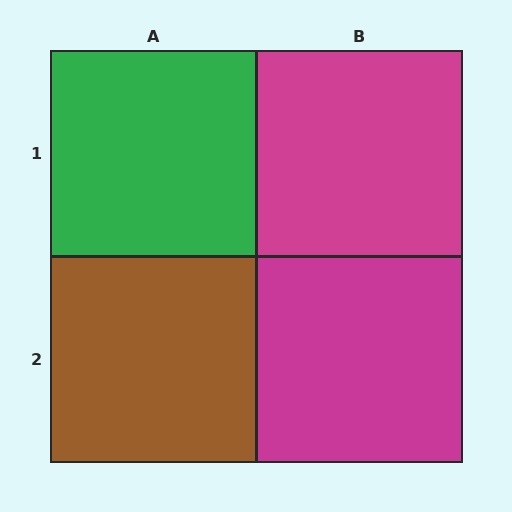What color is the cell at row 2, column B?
Magenta.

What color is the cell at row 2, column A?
Brown.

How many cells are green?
1 cell is green.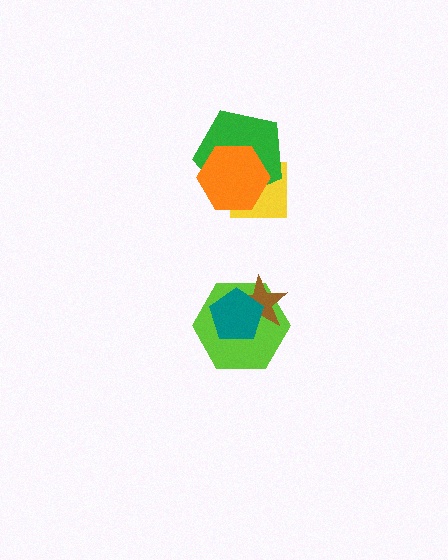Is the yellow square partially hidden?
Yes, it is partially covered by another shape.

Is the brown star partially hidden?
Yes, it is partially covered by another shape.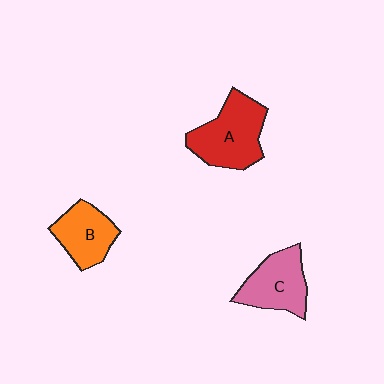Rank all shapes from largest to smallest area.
From largest to smallest: A (red), C (pink), B (orange).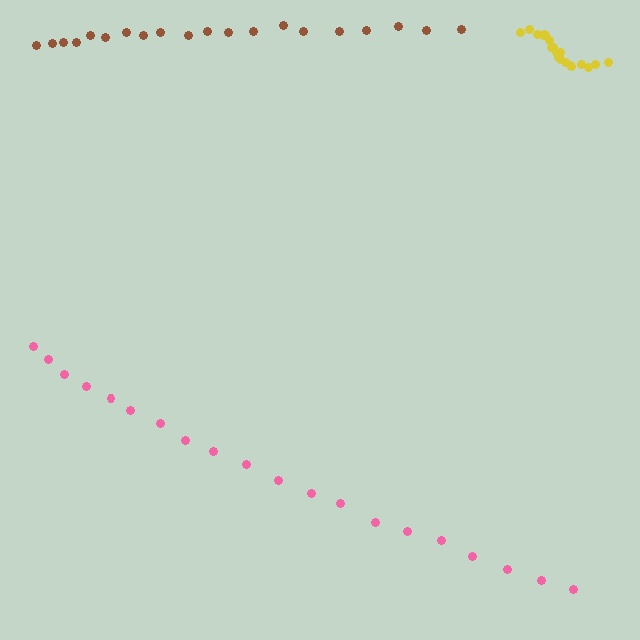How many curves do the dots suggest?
There are 3 distinct paths.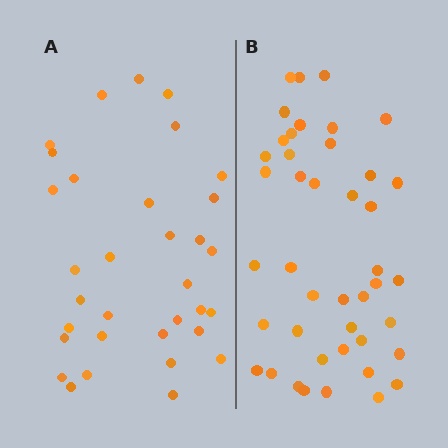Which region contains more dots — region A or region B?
Region B (the right region) has more dots.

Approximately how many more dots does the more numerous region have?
Region B has roughly 10 or so more dots than region A.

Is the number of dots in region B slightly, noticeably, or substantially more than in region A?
Region B has noticeably more, but not dramatically so. The ratio is roughly 1.3 to 1.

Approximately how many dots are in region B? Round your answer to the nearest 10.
About 40 dots. (The exact count is 43, which rounds to 40.)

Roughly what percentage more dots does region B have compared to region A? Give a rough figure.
About 30% more.